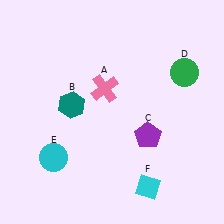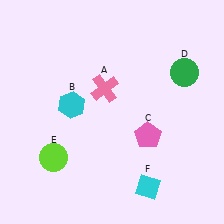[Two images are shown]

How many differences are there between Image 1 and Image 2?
There are 3 differences between the two images.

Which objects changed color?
B changed from teal to cyan. C changed from purple to pink. E changed from cyan to lime.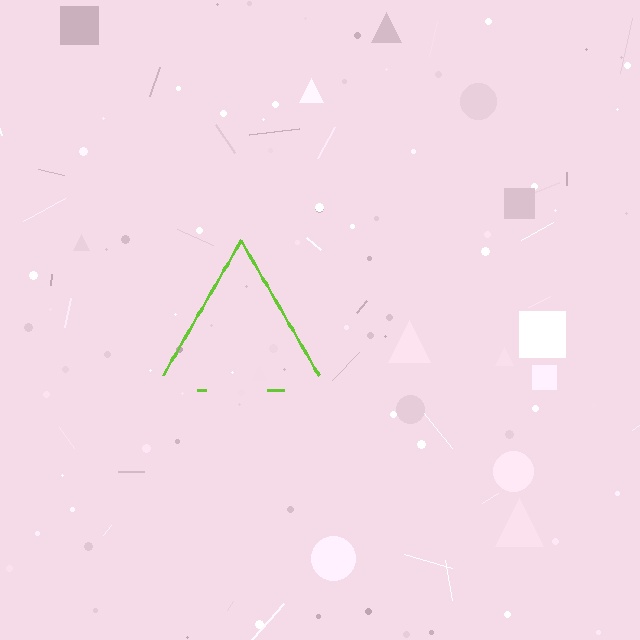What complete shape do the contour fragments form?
The contour fragments form a triangle.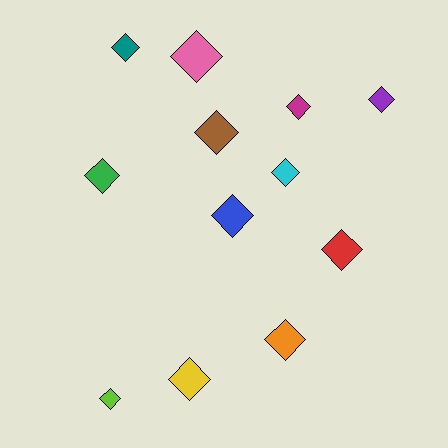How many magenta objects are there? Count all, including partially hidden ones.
There is 1 magenta object.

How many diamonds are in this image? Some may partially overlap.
There are 12 diamonds.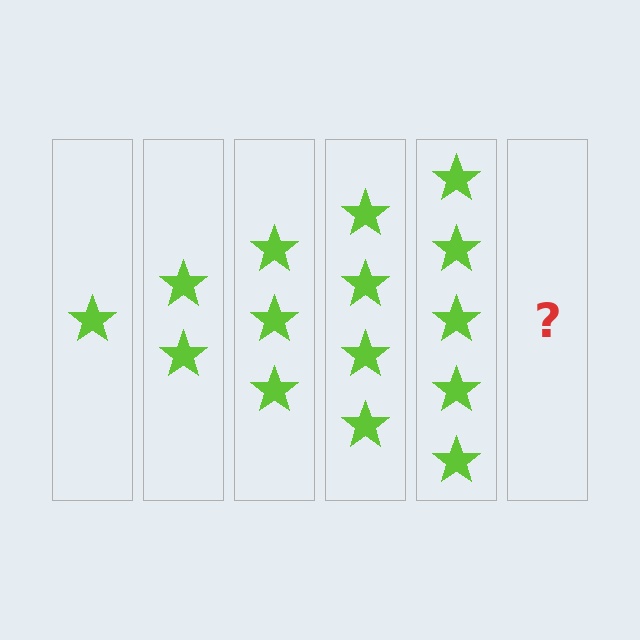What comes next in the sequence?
The next element should be 6 stars.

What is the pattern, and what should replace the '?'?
The pattern is that each step adds one more star. The '?' should be 6 stars.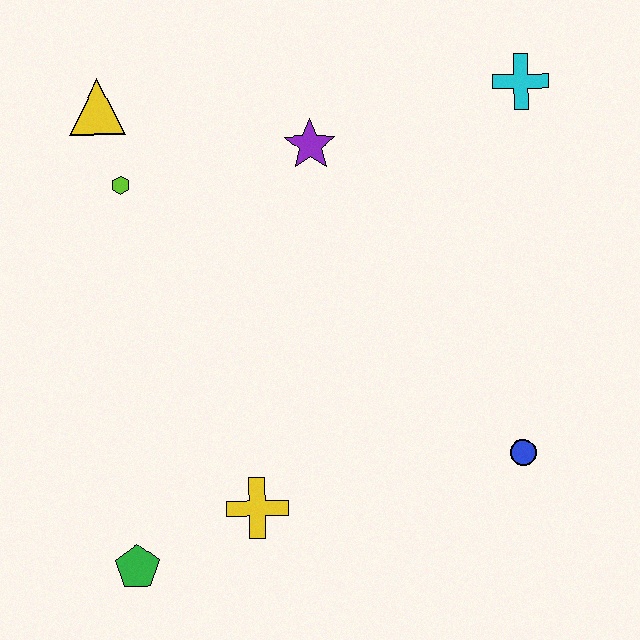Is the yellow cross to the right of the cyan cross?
No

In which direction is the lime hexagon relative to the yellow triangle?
The lime hexagon is below the yellow triangle.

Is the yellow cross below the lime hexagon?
Yes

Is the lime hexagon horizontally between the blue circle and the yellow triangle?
Yes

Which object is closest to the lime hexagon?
The yellow triangle is closest to the lime hexagon.